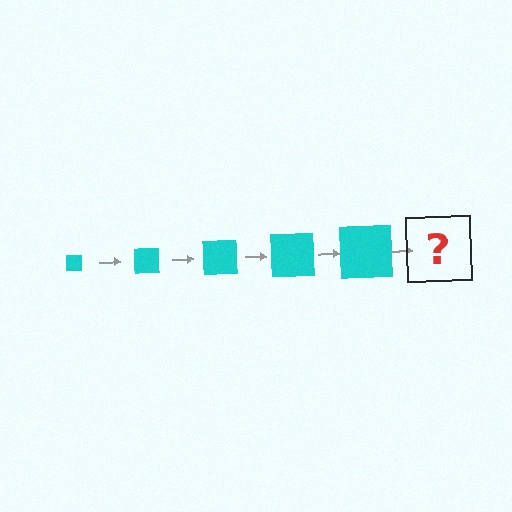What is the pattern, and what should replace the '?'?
The pattern is that the square gets progressively larger each step. The '?' should be a cyan square, larger than the previous one.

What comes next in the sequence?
The next element should be a cyan square, larger than the previous one.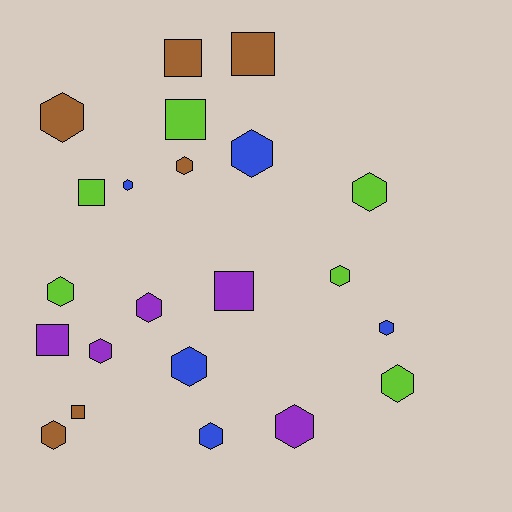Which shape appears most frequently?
Hexagon, with 15 objects.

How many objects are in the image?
There are 22 objects.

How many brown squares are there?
There are 3 brown squares.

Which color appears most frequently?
Brown, with 6 objects.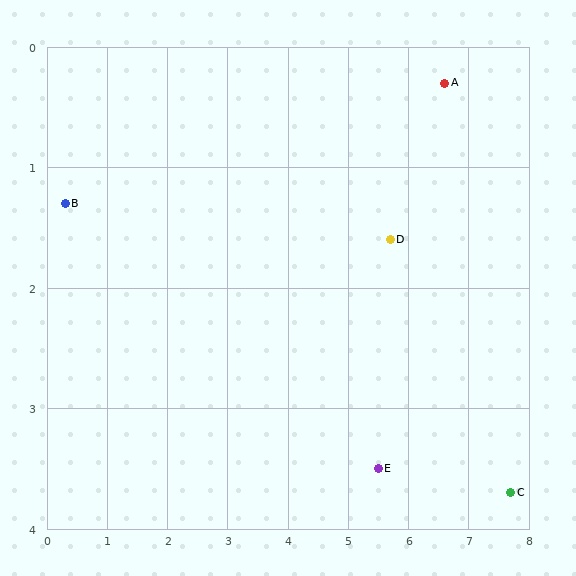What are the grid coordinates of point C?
Point C is at approximately (7.7, 3.7).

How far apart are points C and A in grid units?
Points C and A are about 3.6 grid units apart.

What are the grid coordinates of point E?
Point E is at approximately (5.5, 3.5).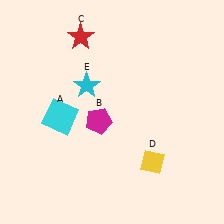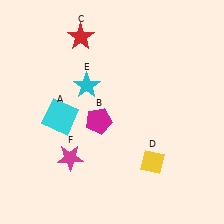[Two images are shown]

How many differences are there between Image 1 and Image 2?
There is 1 difference between the two images.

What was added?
A magenta star (F) was added in Image 2.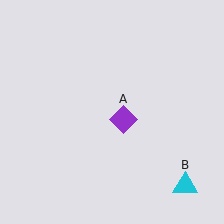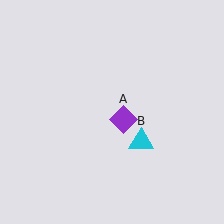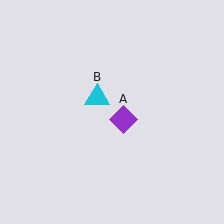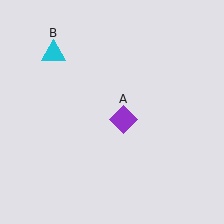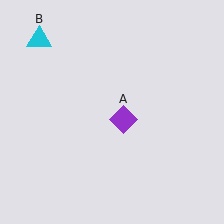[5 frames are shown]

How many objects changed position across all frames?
1 object changed position: cyan triangle (object B).